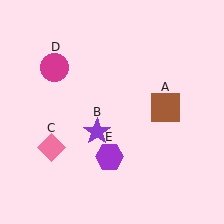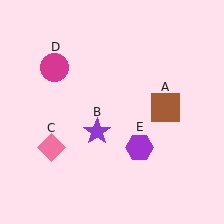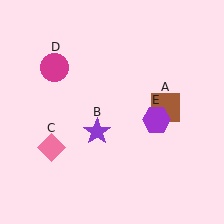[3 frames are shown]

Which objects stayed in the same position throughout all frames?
Brown square (object A) and purple star (object B) and pink diamond (object C) and magenta circle (object D) remained stationary.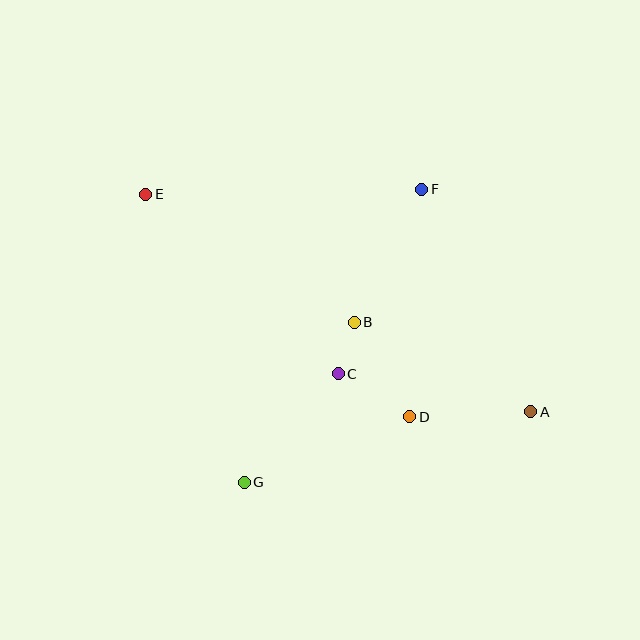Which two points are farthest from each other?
Points A and E are farthest from each other.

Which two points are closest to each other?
Points B and C are closest to each other.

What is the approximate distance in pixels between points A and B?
The distance between A and B is approximately 198 pixels.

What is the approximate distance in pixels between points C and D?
The distance between C and D is approximately 84 pixels.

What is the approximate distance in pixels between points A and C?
The distance between A and C is approximately 196 pixels.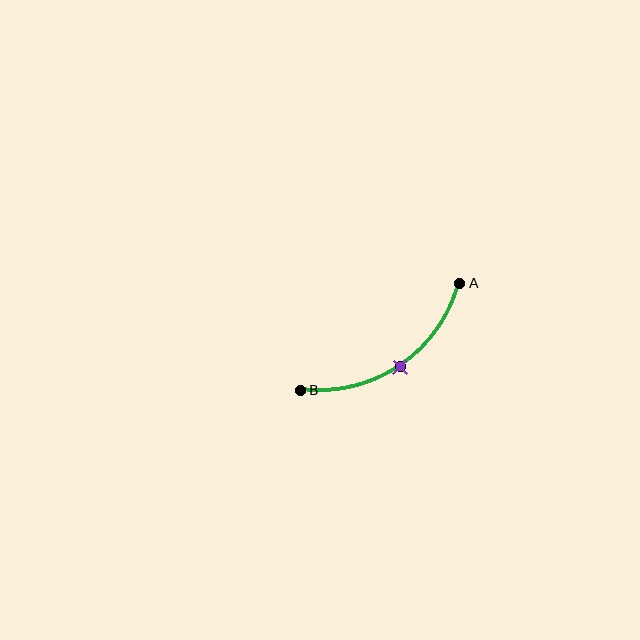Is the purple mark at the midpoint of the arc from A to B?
Yes. The purple mark lies on the arc at equal arc-length from both A and B — it is the arc midpoint.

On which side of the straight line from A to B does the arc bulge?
The arc bulges below and to the right of the straight line connecting A and B.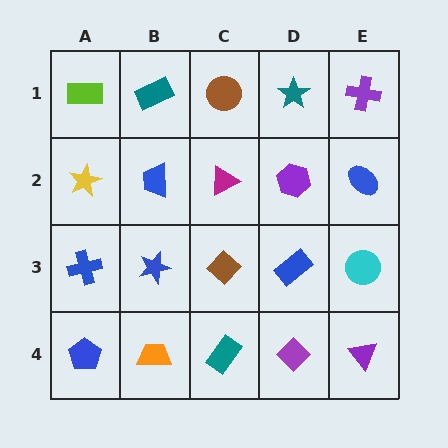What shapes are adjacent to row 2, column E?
A purple cross (row 1, column E), a cyan circle (row 3, column E), a purple hexagon (row 2, column D).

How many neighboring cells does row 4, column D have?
3.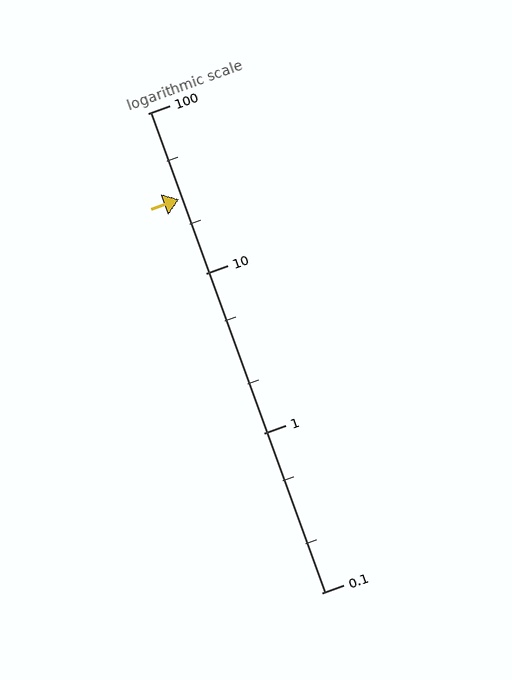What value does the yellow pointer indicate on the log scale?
The pointer indicates approximately 29.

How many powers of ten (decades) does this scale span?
The scale spans 3 decades, from 0.1 to 100.